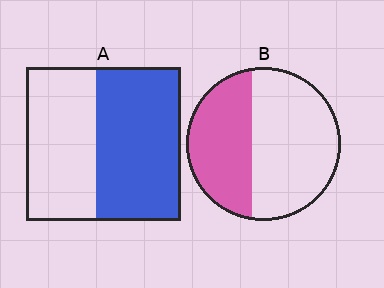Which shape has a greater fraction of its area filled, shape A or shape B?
Shape A.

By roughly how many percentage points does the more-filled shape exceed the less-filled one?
By roughly 15 percentage points (A over B).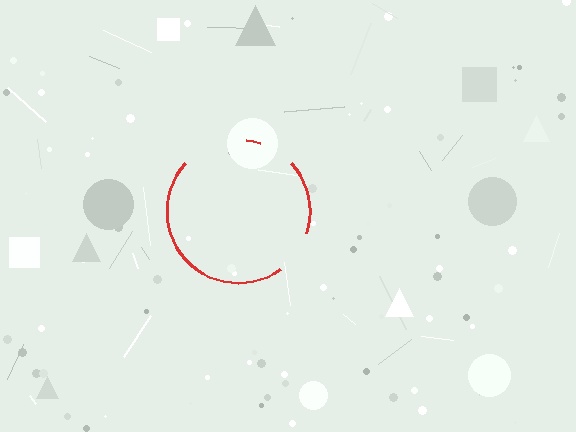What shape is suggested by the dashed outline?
The dashed outline suggests a circle.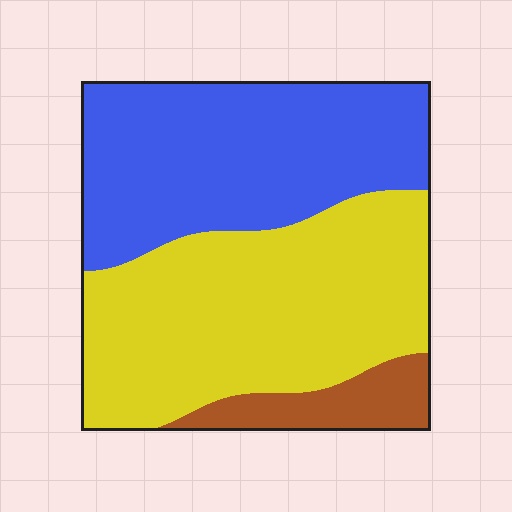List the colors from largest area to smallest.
From largest to smallest: yellow, blue, brown.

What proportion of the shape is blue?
Blue covers around 40% of the shape.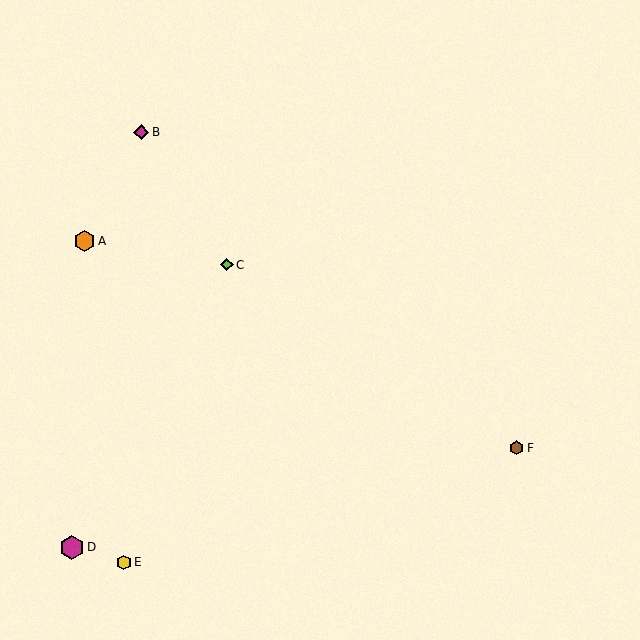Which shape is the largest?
The magenta hexagon (labeled D) is the largest.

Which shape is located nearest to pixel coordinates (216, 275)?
The lime diamond (labeled C) at (227, 265) is nearest to that location.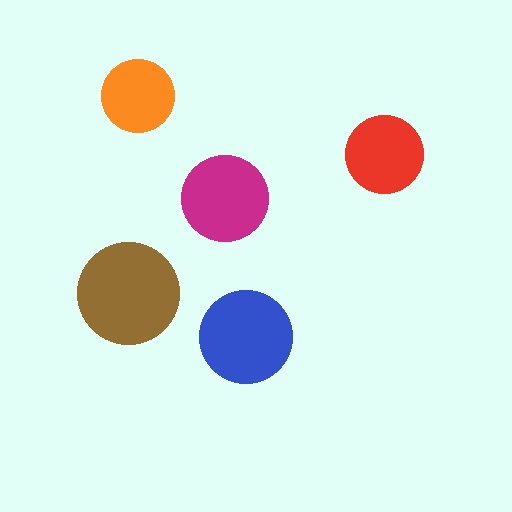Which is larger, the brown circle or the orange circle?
The brown one.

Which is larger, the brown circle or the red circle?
The brown one.